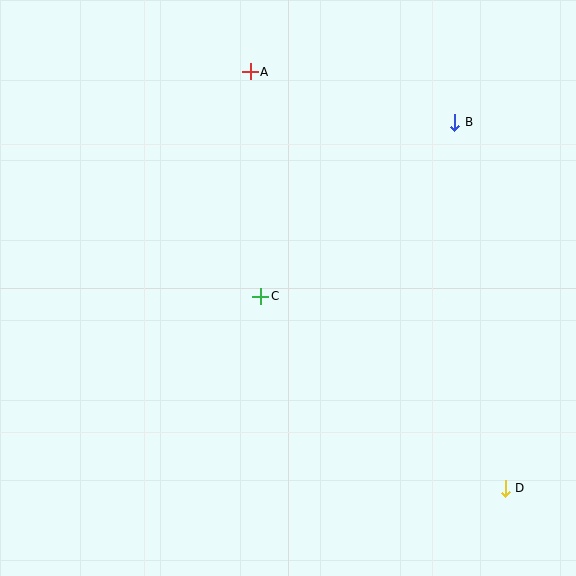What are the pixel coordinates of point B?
Point B is at (455, 122).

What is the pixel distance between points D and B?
The distance between D and B is 369 pixels.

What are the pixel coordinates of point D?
Point D is at (505, 488).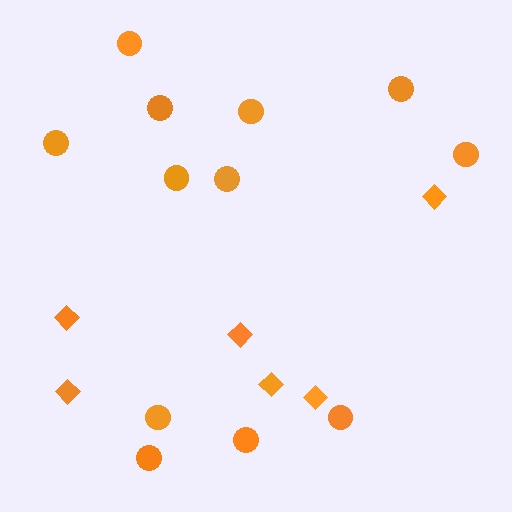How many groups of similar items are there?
There are 2 groups: one group of diamonds (6) and one group of circles (12).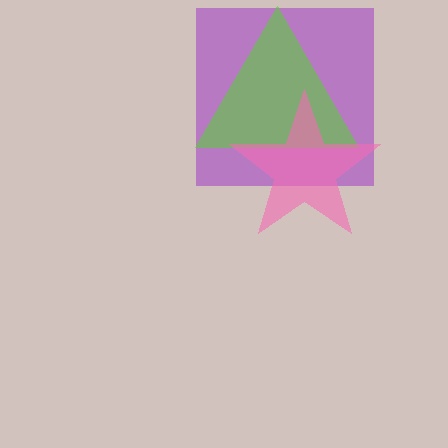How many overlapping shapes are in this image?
There are 3 overlapping shapes in the image.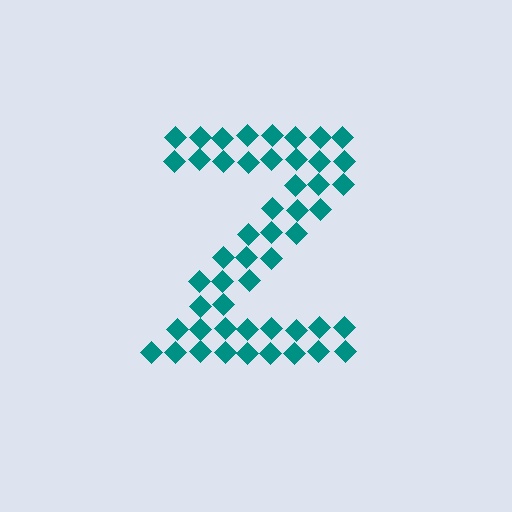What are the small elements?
The small elements are diamonds.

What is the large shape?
The large shape is the letter Z.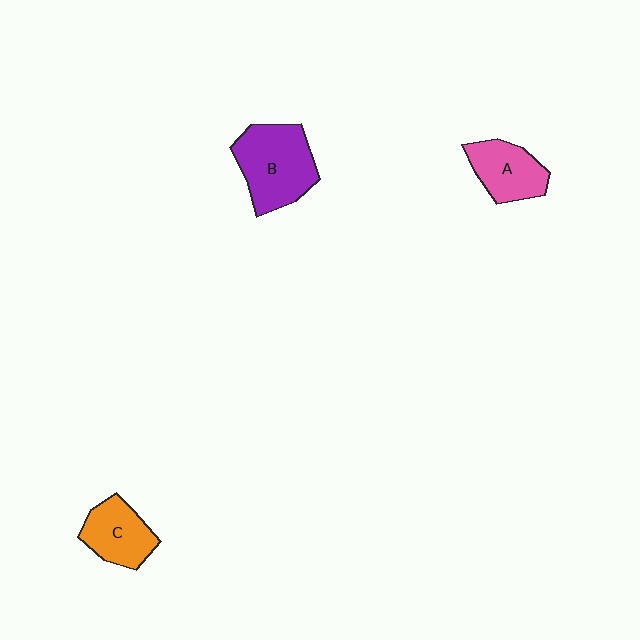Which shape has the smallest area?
Shape A (pink).